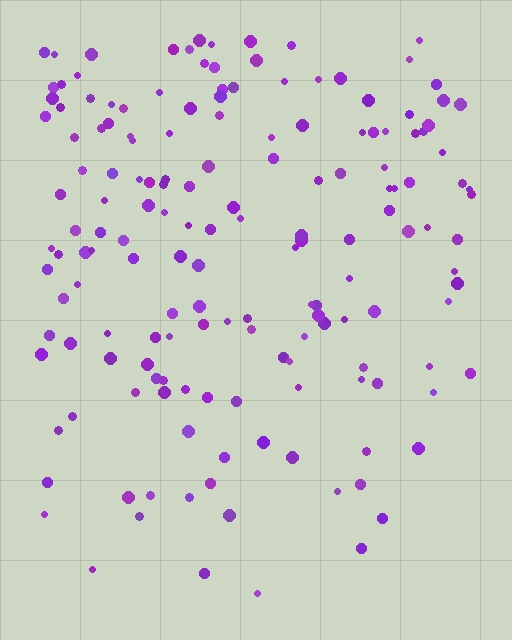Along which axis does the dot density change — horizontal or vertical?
Vertical.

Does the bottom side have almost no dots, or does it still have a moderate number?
Still a moderate number, just noticeably fewer than the top.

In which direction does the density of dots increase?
From bottom to top, with the top side densest.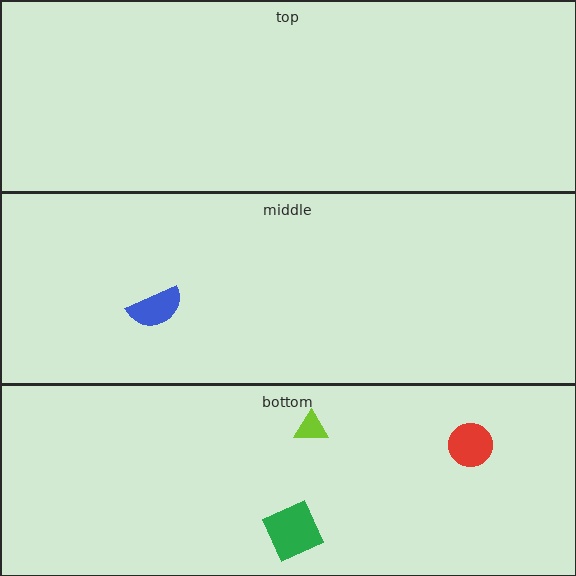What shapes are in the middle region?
The blue semicircle.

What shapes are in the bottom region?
The green diamond, the lime triangle, the red circle.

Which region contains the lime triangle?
The bottom region.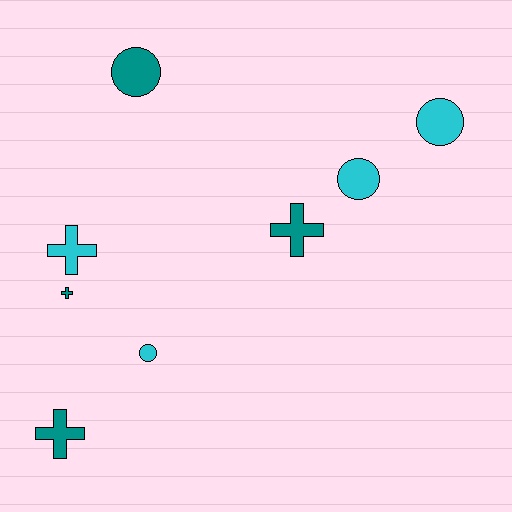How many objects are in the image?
There are 8 objects.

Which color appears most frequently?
Teal, with 4 objects.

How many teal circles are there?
There is 1 teal circle.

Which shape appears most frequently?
Cross, with 4 objects.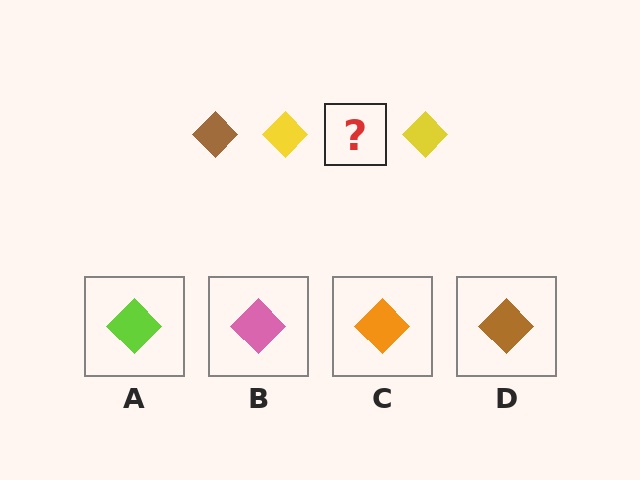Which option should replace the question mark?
Option D.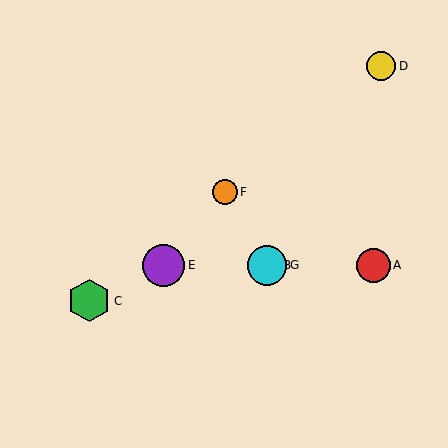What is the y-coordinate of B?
Object B is at y≈265.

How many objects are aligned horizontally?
4 objects (A, B, E, G) are aligned horizontally.